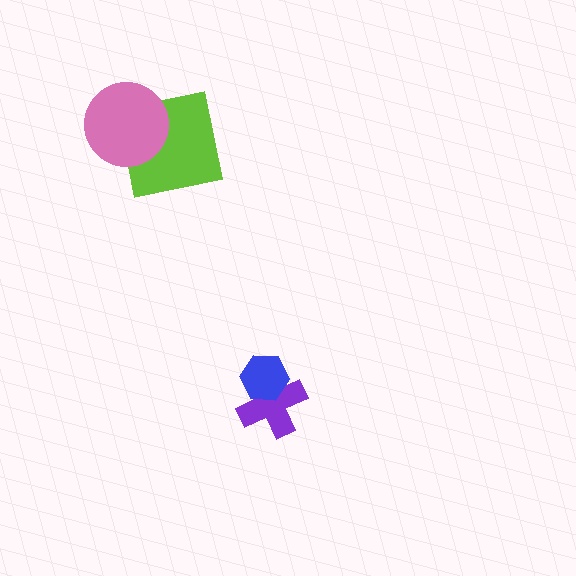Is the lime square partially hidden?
Yes, it is partially covered by another shape.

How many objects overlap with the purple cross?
1 object overlaps with the purple cross.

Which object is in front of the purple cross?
The blue hexagon is in front of the purple cross.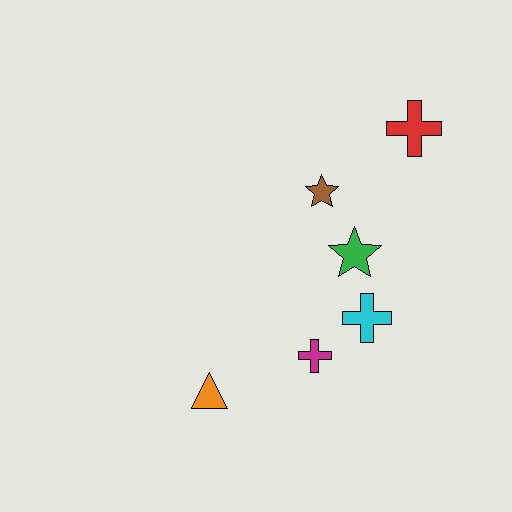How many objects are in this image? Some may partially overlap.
There are 6 objects.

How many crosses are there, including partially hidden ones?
There are 3 crosses.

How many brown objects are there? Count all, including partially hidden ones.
There is 1 brown object.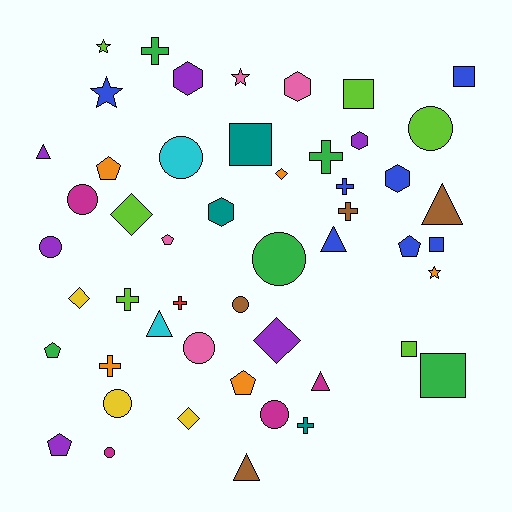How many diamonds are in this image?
There are 5 diamonds.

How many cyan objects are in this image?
There are 2 cyan objects.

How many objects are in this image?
There are 50 objects.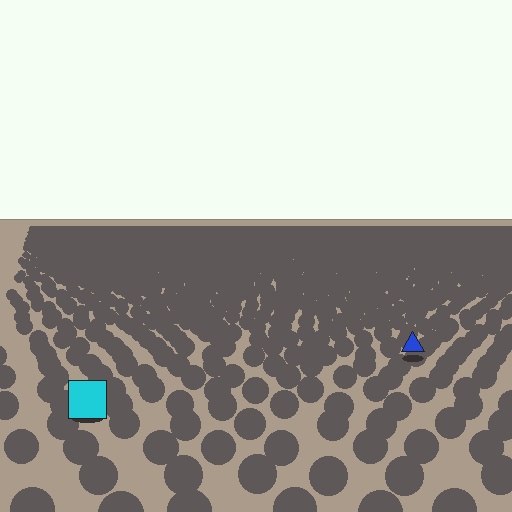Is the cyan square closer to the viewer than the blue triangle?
Yes. The cyan square is closer — you can tell from the texture gradient: the ground texture is coarser near it.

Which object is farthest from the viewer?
The blue triangle is farthest from the viewer. It appears smaller and the ground texture around it is denser.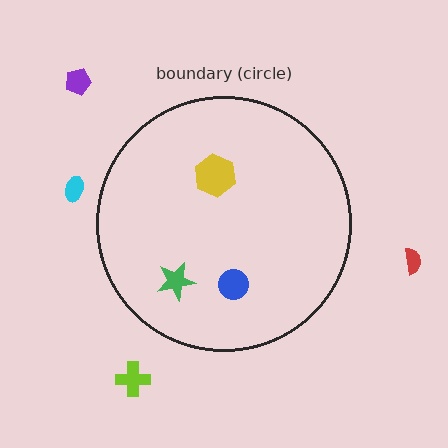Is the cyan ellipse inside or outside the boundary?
Outside.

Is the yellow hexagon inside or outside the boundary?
Inside.